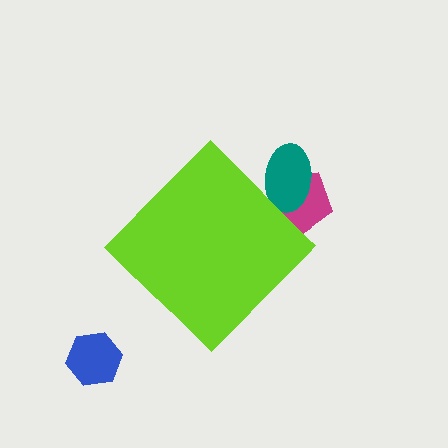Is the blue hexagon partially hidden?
No, the blue hexagon is fully visible.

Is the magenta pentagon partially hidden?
Yes, the magenta pentagon is partially hidden behind the lime diamond.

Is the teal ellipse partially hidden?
Yes, the teal ellipse is partially hidden behind the lime diamond.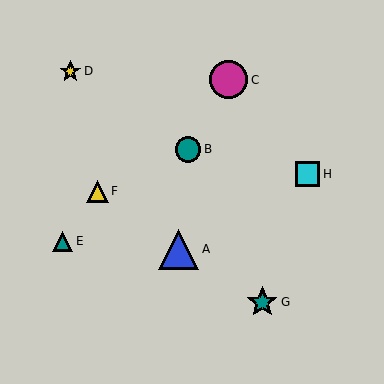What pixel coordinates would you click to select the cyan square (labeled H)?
Click at (307, 174) to select the cyan square H.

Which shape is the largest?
The blue triangle (labeled A) is the largest.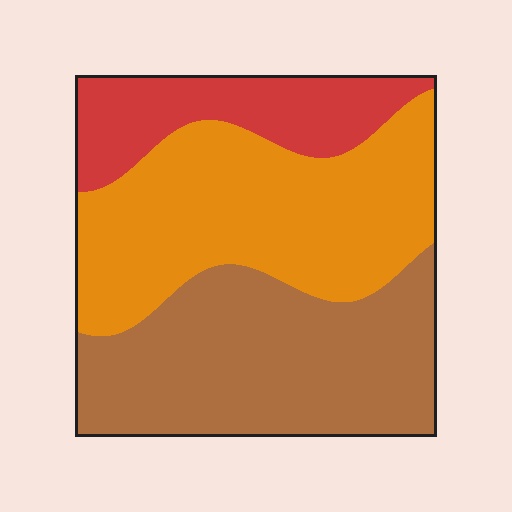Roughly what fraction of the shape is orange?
Orange takes up about two fifths (2/5) of the shape.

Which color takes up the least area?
Red, at roughly 20%.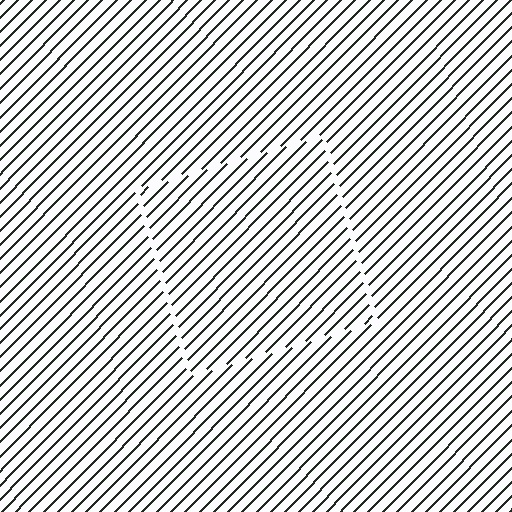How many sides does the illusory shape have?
4 sides — the line-ends trace a square.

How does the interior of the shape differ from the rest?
The interior of the shape contains the same grating, shifted by half a period — the contour is defined by the phase discontinuity where line-ends from the inner and outer gratings abut.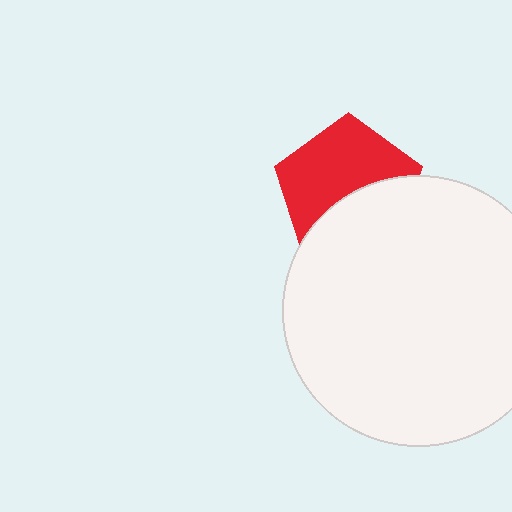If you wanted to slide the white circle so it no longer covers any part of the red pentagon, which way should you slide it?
Slide it down — that is the most direct way to separate the two shapes.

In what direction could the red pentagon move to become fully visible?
The red pentagon could move up. That would shift it out from behind the white circle entirely.